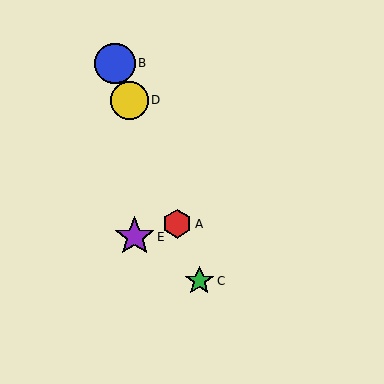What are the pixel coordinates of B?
Object B is at (115, 63).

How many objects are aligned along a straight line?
4 objects (A, B, C, D) are aligned along a straight line.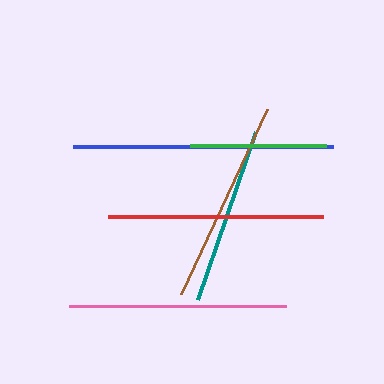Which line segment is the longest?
The blue line is the longest at approximately 260 pixels.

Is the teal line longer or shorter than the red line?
The red line is longer than the teal line.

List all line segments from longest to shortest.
From longest to shortest: blue, pink, red, brown, teal, green.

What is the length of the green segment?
The green segment is approximately 136 pixels long.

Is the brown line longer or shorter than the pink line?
The pink line is longer than the brown line.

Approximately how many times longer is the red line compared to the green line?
The red line is approximately 1.6 times the length of the green line.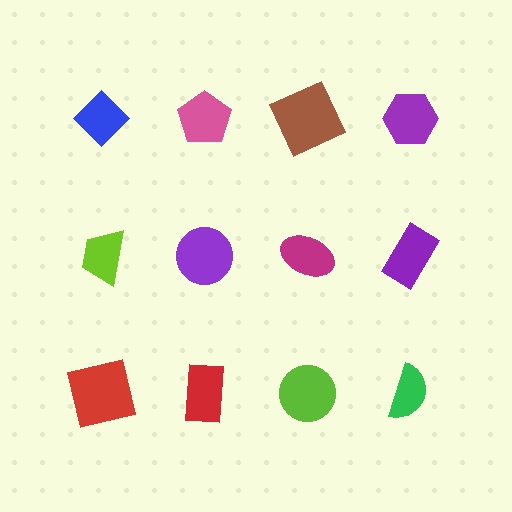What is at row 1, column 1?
A blue diamond.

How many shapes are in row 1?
4 shapes.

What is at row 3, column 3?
A lime circle.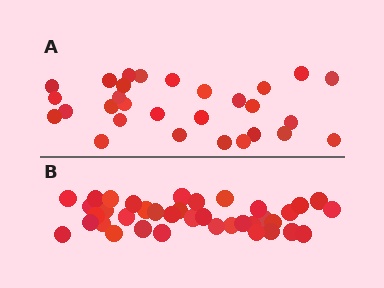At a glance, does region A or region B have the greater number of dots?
Region B (the bottom region) has more dots.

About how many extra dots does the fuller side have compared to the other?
Region B has roughly 8 or so more dots than region A.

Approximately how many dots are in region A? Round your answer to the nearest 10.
About 30 dots. (The exact count is 29, which rounds to 30.)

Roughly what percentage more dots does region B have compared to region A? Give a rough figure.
About 30% more.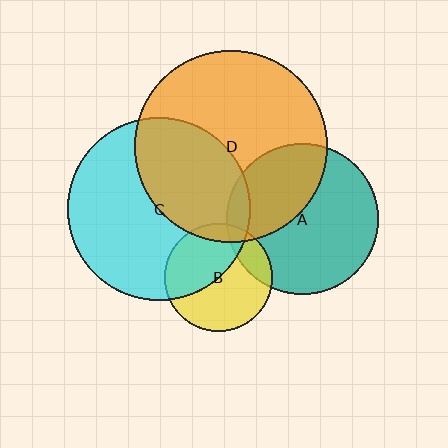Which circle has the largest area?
Circle D (orange).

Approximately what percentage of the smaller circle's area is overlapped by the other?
Approximately 45%.